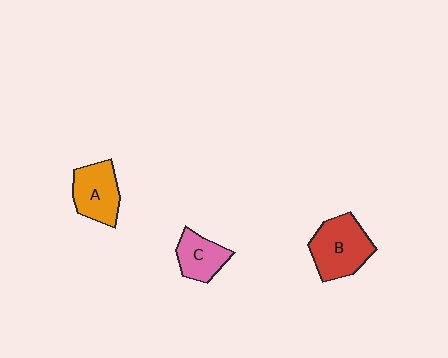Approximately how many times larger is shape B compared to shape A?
Approximately 1.3 times.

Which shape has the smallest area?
Shape C (pink).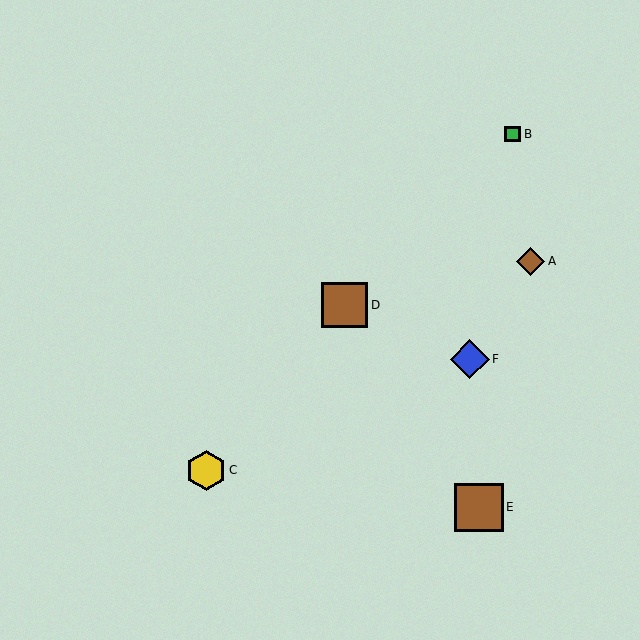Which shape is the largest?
The brown square (labeled E) is the largest.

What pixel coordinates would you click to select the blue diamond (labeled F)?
Click at (470, 359) to select the blue diamond F.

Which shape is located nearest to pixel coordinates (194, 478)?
The yellow hexagon (labeled C) at (206, 470) is nearest to that location.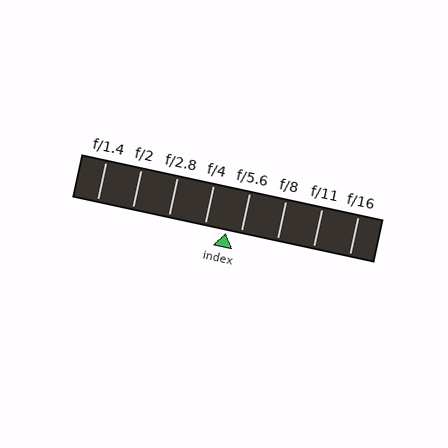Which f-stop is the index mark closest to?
The index mark is closest to f/5.6.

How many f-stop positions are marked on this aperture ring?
There are 8 f-stop positions marked.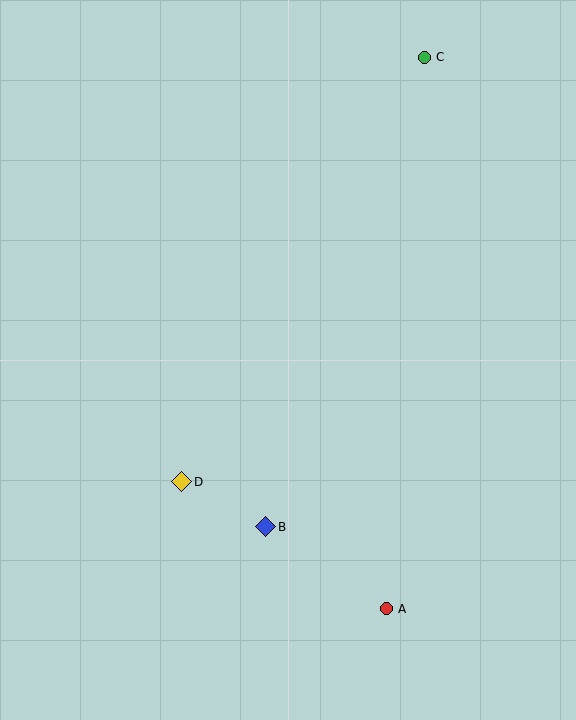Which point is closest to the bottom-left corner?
Point D is closest to the bottom-left corner.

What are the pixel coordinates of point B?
Point B is at (266, 527).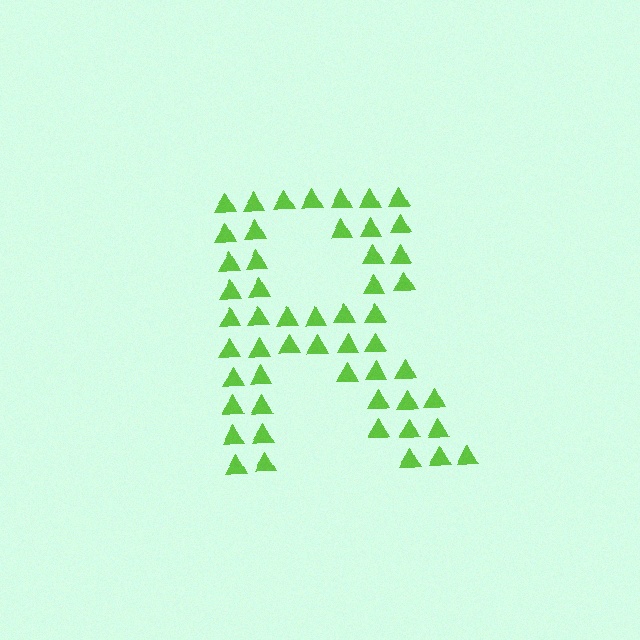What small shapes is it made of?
It is made of small triangles.